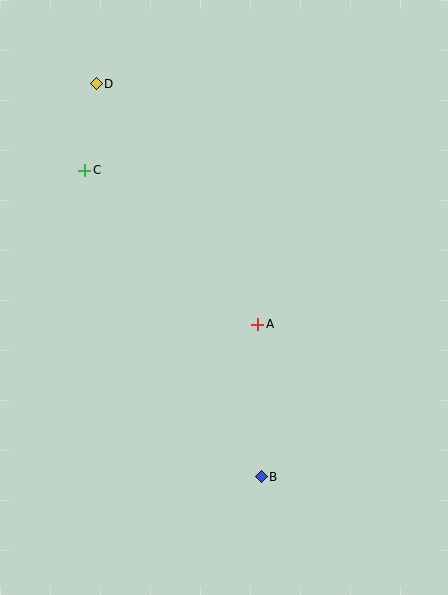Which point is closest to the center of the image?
Point A at (258, 324) is closest to the center.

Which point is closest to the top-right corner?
Point D is closest to the top-right corner.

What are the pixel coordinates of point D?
Point D is at (96, 84).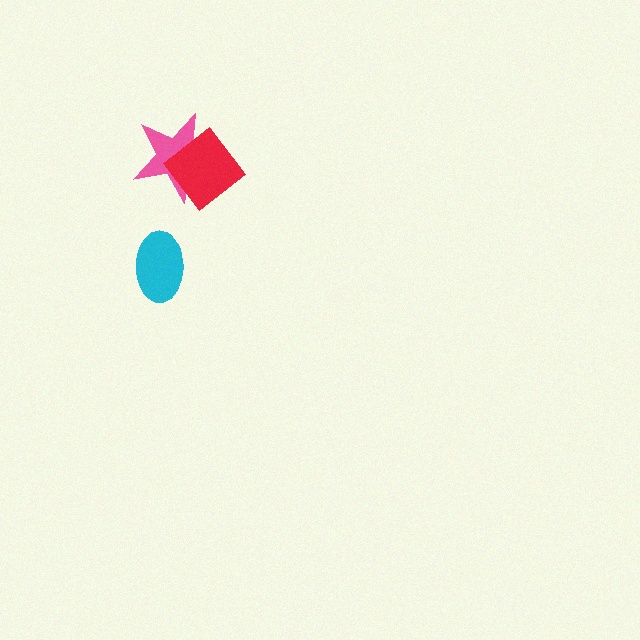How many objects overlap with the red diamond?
1 object overlaps with the red diamond.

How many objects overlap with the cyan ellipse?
0 objects overlap with the cyan ellipse.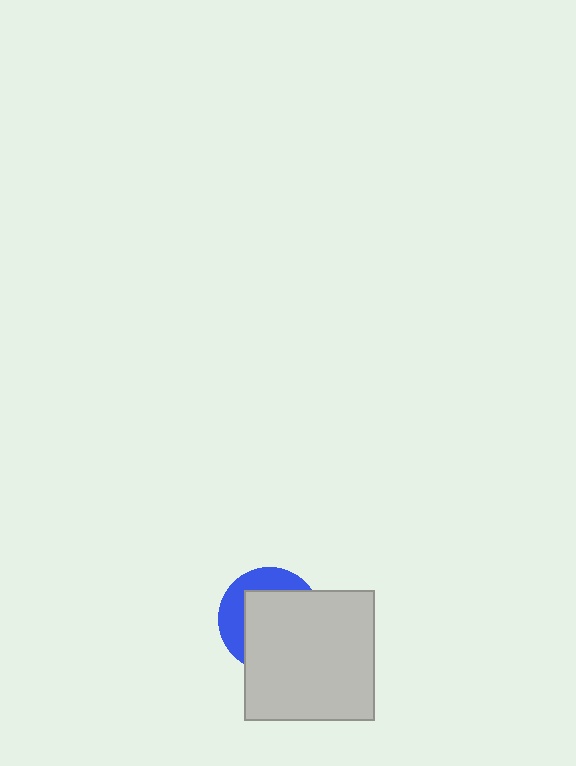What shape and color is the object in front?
The object in front is a light gray square.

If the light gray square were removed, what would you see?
You would see the complete blue circle.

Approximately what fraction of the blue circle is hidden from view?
Roughly 67% of the blue circle is hidden behind the light gray square.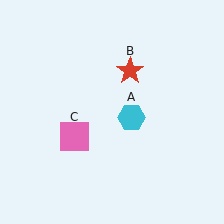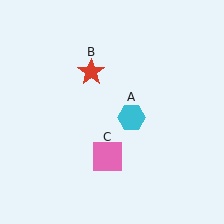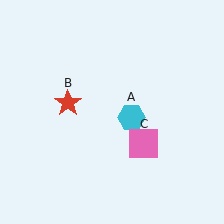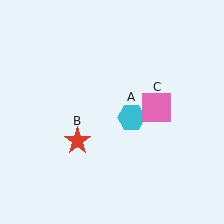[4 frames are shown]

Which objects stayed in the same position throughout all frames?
Cyan hexagon (object A) remained stationary.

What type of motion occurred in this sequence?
The red star (object B), pink square (object C) rotated counterclockwise around the center of the scene.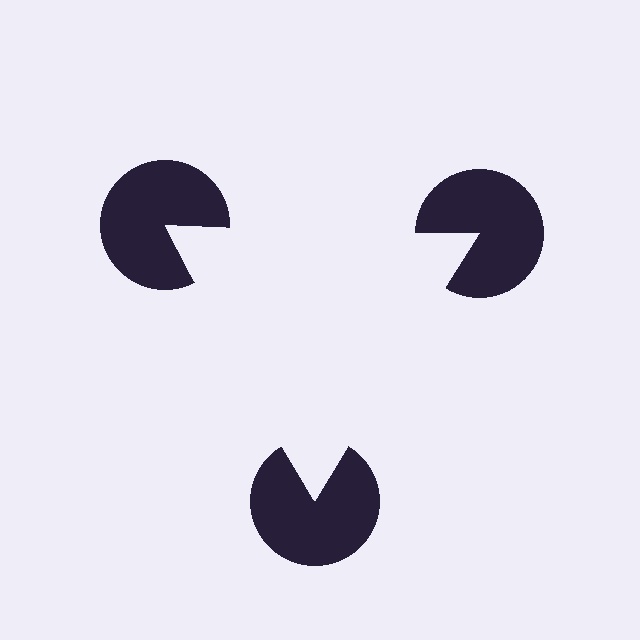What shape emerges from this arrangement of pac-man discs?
An illusory triangle — its edges are inferred from the aligned wedge cuts in the pac-man discs, not physically drawn.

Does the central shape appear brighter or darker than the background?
It typically appears slightly brighter than the background, even though no actual brightness change is drawn.